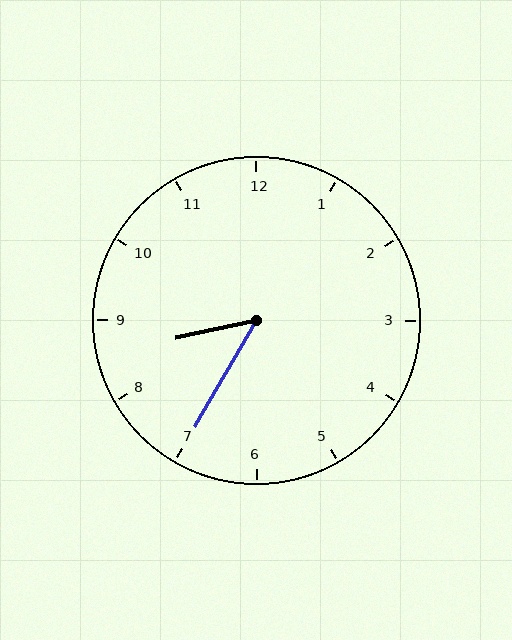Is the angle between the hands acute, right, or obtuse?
It is acute.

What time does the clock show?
8:35.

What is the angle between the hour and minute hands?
Approximately 48 degrees.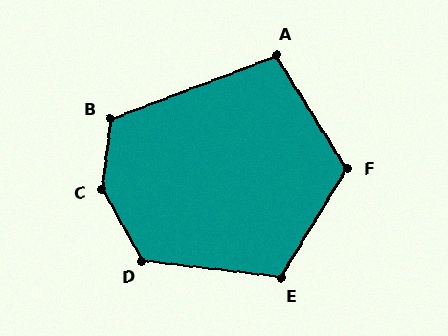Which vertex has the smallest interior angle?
A, at approximately 102 degrees.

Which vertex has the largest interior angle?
C, at approximately 144 degrees.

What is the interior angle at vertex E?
Approximately 114 degrees (obtuse).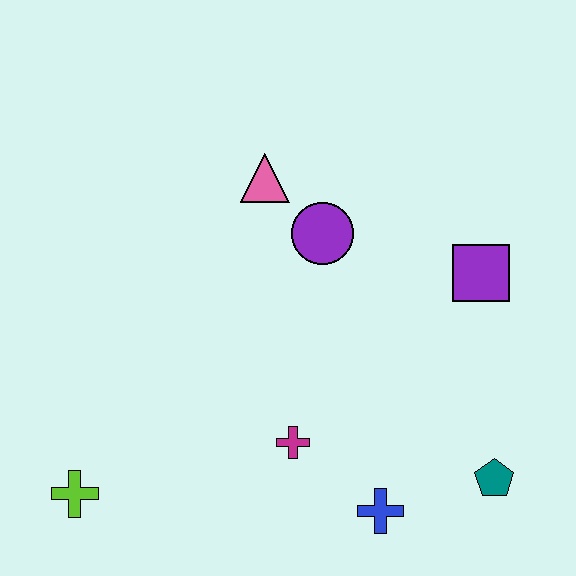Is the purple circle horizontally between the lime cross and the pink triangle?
No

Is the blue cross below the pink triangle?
Yes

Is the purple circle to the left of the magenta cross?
No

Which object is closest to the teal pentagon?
The blue cross is closest to the teal pentagon.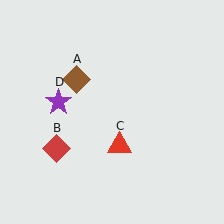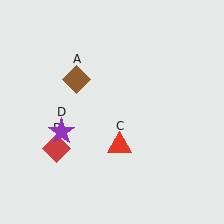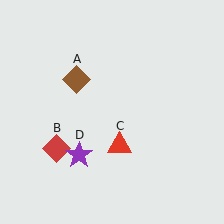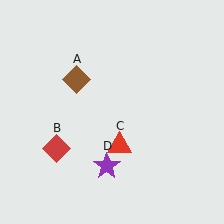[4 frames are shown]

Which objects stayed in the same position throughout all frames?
Brown diamond (object A) and red diamond (object B) and red triangle (object C) remained stationary.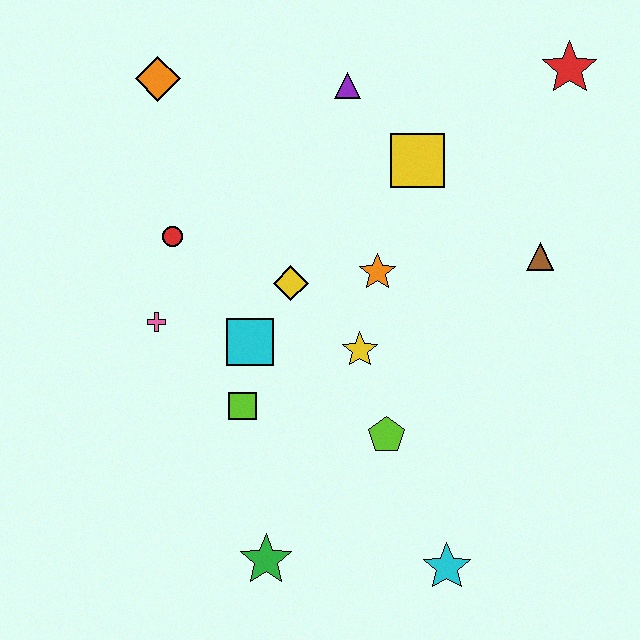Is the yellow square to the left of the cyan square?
No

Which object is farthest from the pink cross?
The red star is farthest from the pink cross.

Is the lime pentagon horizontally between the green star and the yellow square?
Yes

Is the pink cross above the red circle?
No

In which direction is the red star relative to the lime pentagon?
The red star is above the lime pentagon.